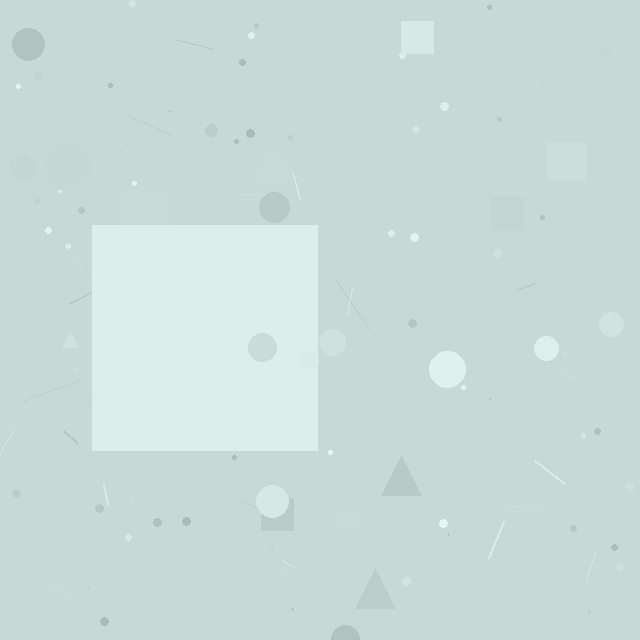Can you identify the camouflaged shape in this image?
The camouflaged shape is a square.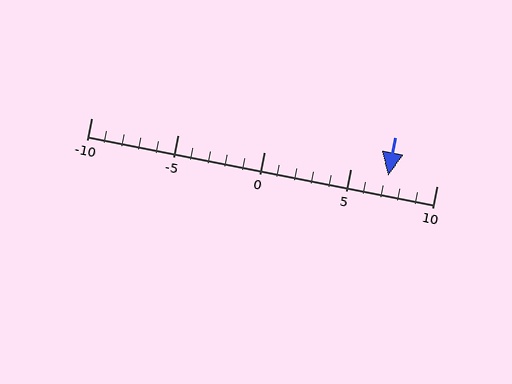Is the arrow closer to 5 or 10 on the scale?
The arrow is closer to 5.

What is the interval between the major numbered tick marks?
The major tick marks are spaced 5 units apart.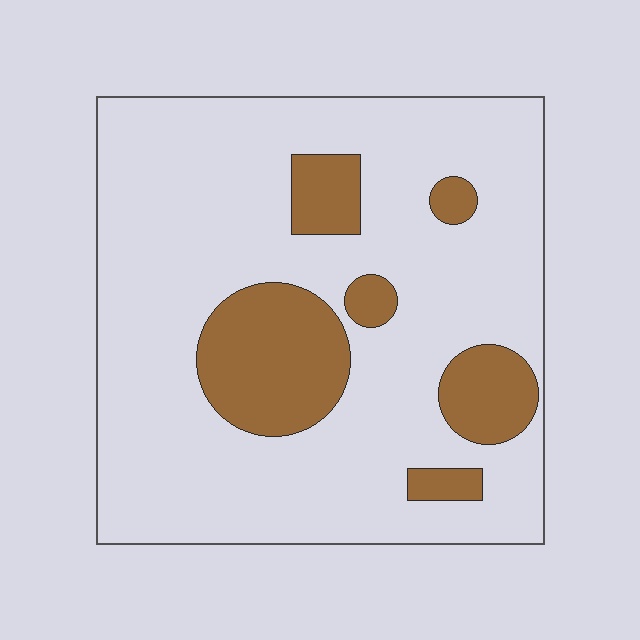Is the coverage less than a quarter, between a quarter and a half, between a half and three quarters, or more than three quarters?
Less than a quarter.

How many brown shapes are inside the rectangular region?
6.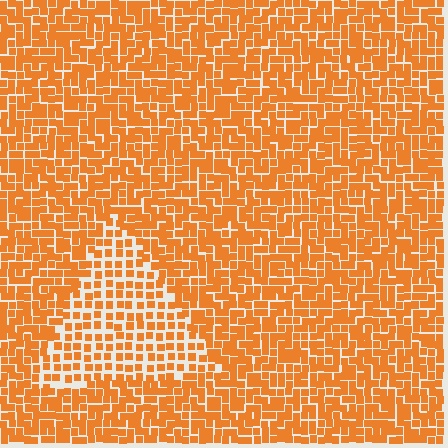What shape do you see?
I see a triangle.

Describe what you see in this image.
The image contains small orange elements arranged at two different densities. A triangle-shaped region is visible where the elements are less densely packed than the surrounding area.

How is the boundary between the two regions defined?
The boundary is defined by a change in element density (approximately 1.7x ratio). All elements are the same color, size, and shape.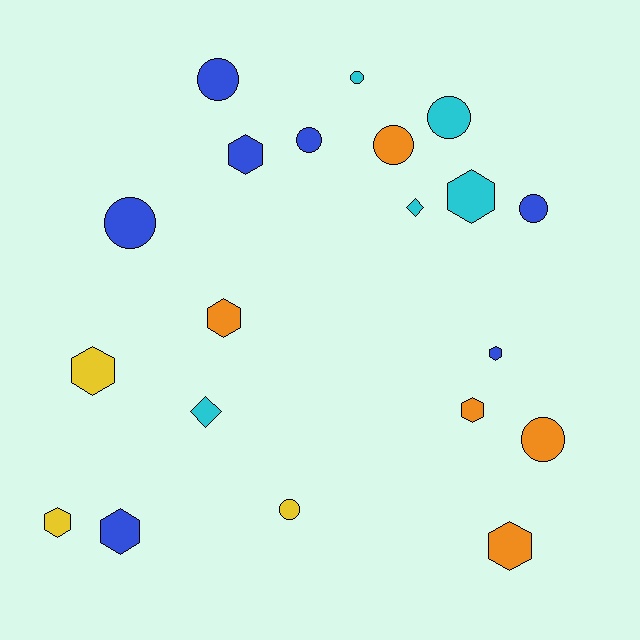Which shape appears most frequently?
Hexagon, with 9 objects.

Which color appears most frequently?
Blue, with 7 objects.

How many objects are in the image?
There are 20 objects.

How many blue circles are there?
There are 4 blue circles.